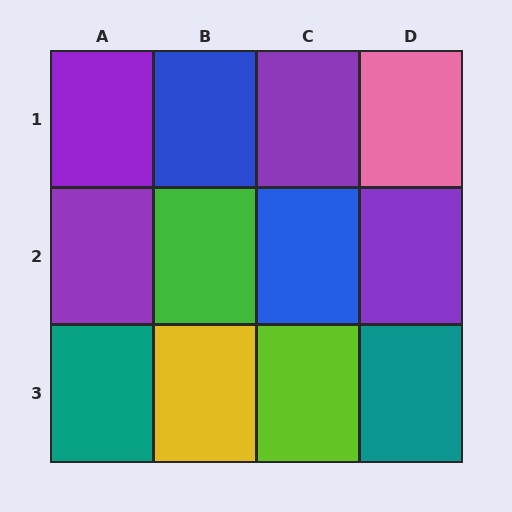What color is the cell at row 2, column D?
Purple.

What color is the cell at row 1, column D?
Pink.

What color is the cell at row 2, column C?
Blue.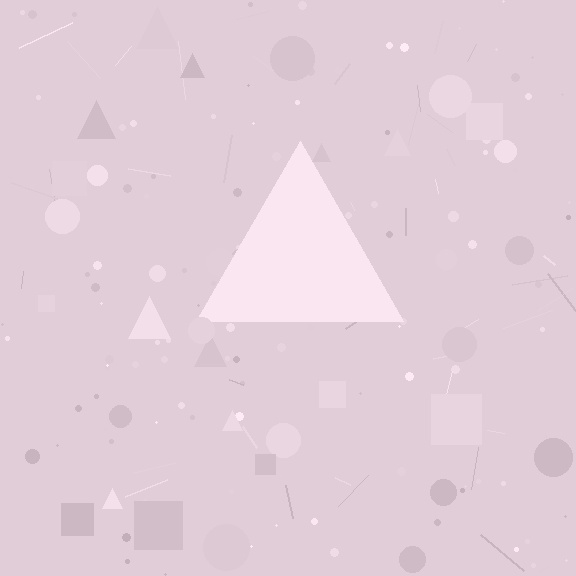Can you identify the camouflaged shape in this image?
The camouflaged shape is a triangle.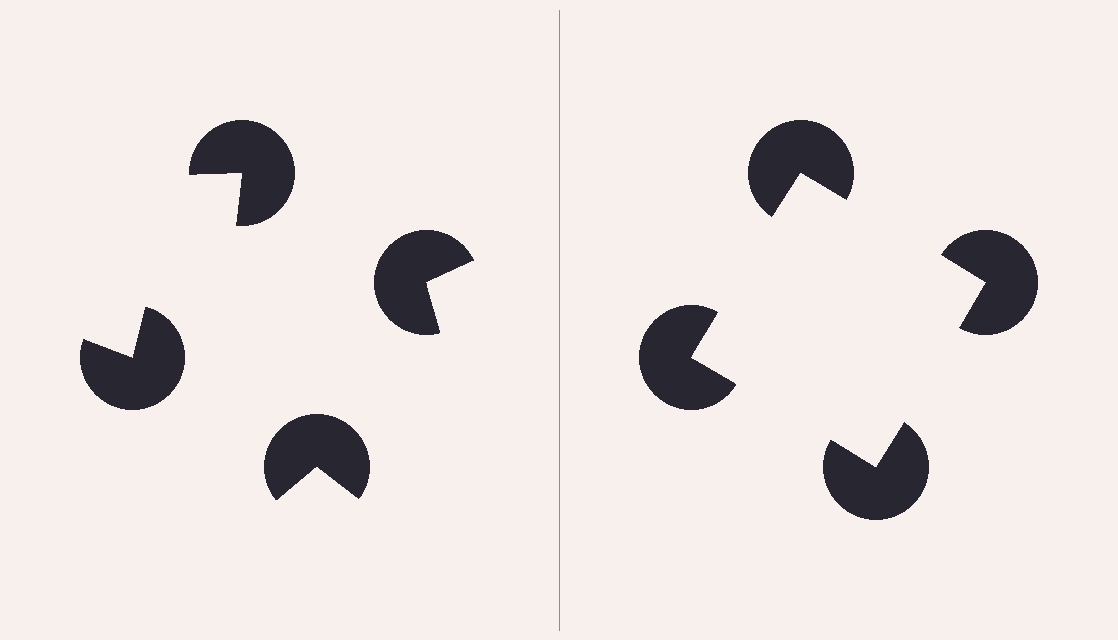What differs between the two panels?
The pac-man discs are positioned identically on both sides; only the wedge orientations differ. On the right they align to a square; on the left they are misaligned.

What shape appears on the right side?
An illusory square.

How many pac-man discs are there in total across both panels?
8 — 4 on each side.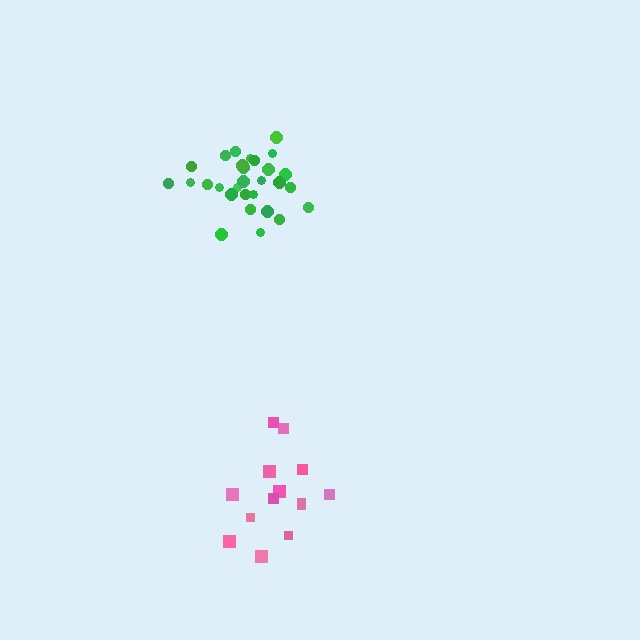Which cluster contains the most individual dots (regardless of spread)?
Green (30).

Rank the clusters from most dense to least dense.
green, pink.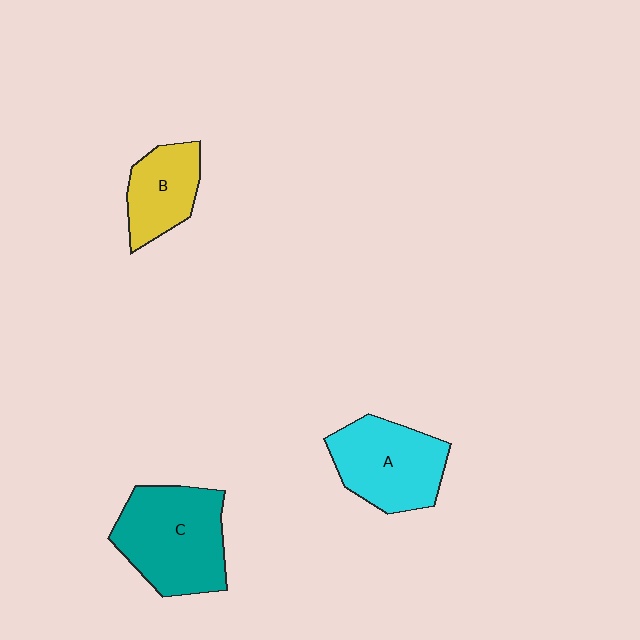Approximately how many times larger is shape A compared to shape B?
Approximately 1.4 times.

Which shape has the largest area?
Shape C (teal).